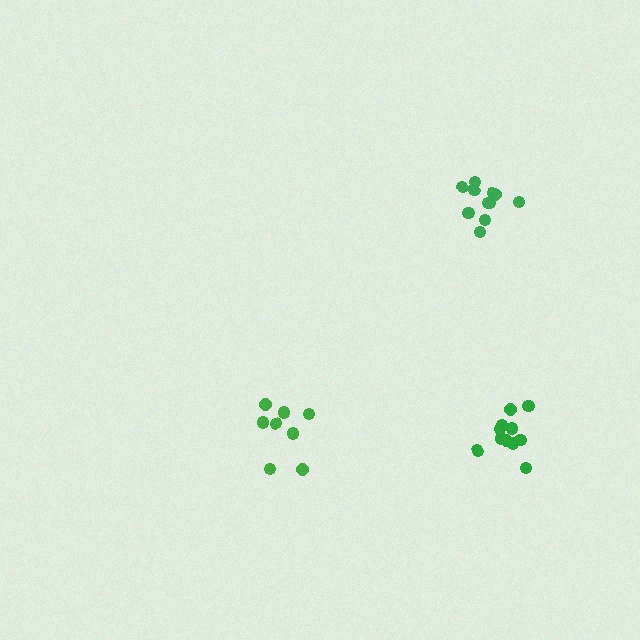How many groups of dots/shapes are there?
There are 3 groups.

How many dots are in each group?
Group 1: 11 dots, Group 2: 11 dots, Group 3: 8 dots (30 total).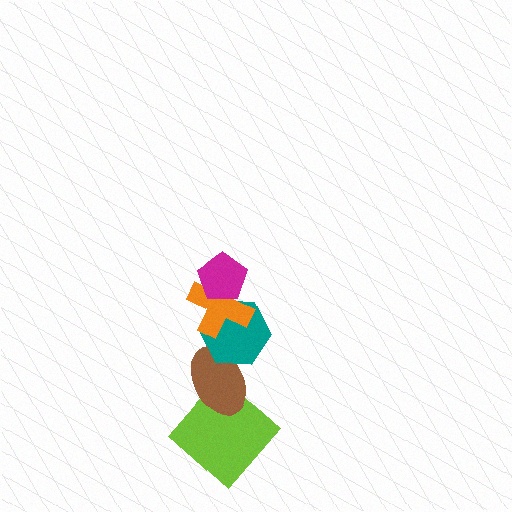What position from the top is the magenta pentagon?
The magenta pentagon is 1st from the top.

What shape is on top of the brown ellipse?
The teal hexagon is on top of the brown ellipse.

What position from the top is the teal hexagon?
The teal hexagon is 3rd from the top.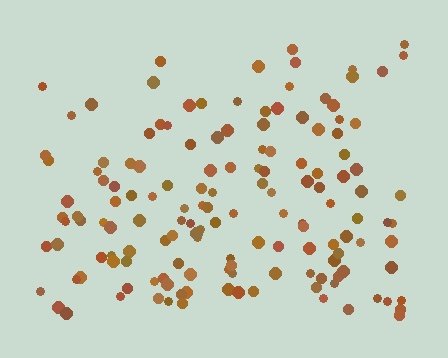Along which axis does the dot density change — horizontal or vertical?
Vertical.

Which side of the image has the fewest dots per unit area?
The top.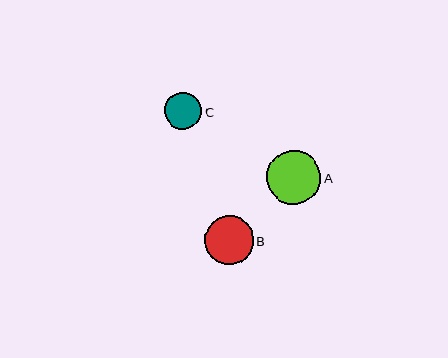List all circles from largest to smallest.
From largest to smallest: A, B, C.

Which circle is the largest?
Circle A is the largest with a size of approximately 54 pixels.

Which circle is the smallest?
Circle C is the smallest with a size of approximately 37 pixels.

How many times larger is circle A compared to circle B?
Circle A is approximately 1.1 times the size of circle B.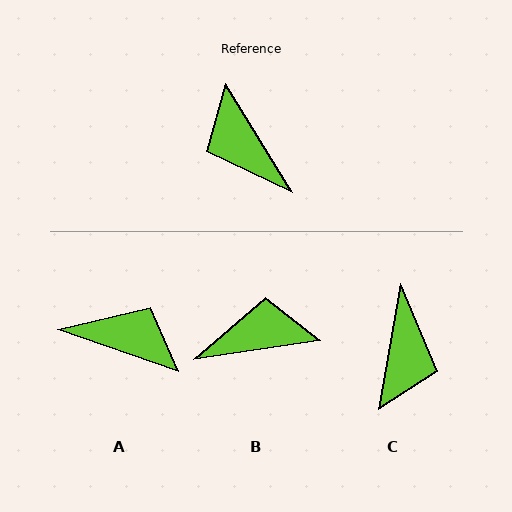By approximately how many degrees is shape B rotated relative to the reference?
Approximately 113 degrees clockwise.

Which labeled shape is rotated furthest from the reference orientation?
A, about 141 degrees away.